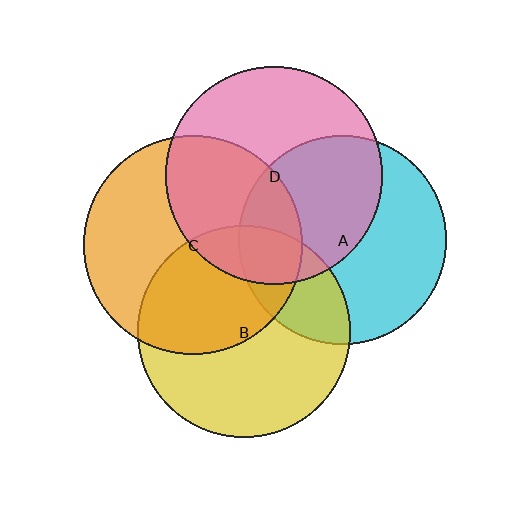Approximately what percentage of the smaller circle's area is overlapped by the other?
Approximately 40%.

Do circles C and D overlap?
Yes.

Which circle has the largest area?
Circle C (orange).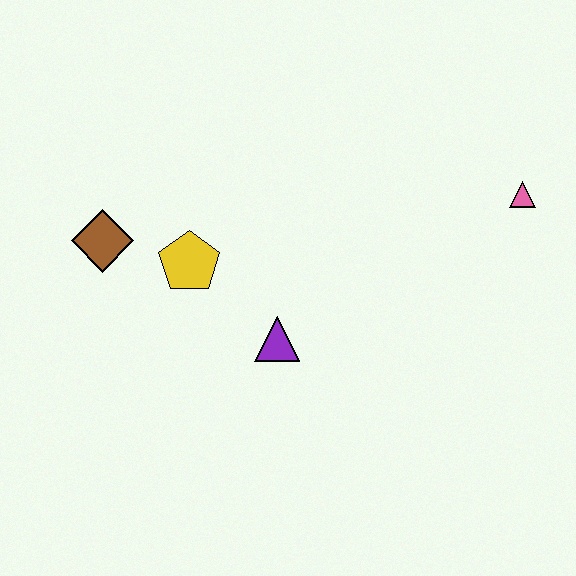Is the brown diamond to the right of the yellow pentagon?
No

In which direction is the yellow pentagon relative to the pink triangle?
The yellow pentagon is to the left of the pink triangle.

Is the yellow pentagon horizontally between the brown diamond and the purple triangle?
Yes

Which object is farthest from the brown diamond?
The pink triangle is farthest from the brown diamond.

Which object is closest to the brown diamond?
The yellow pentagon is closest to the brown diamond.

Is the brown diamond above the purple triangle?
Yes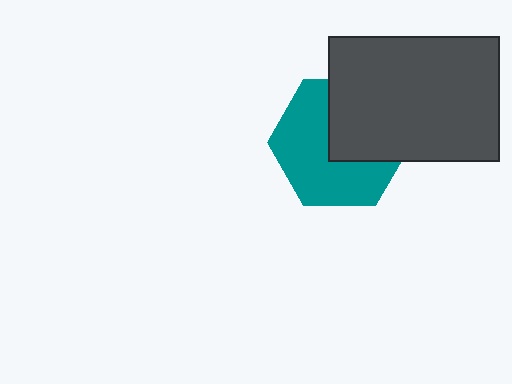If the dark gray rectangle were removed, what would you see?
You would see the complete teal hexagon.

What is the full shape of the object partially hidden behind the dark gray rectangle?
The partially hidden object is a teal hexagon.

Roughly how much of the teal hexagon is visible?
About half of it is visible (roughly 58%).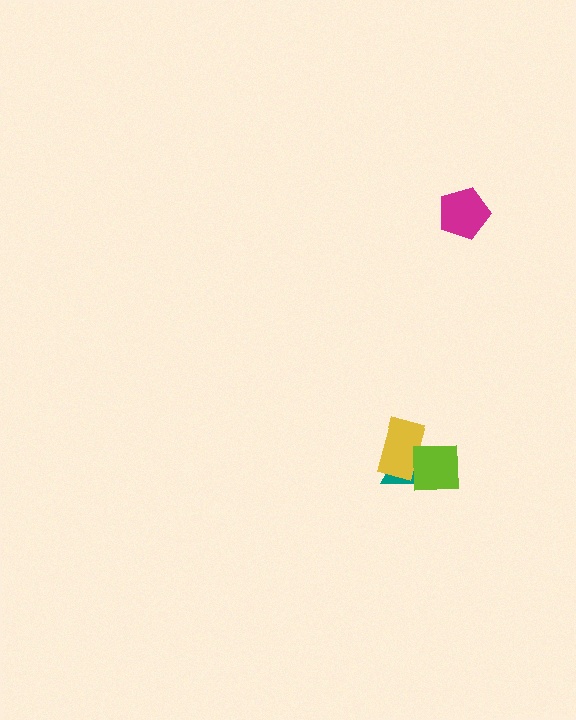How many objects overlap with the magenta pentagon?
0 objects overlap with the magenta pentagon.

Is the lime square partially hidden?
No, no other shape covers it.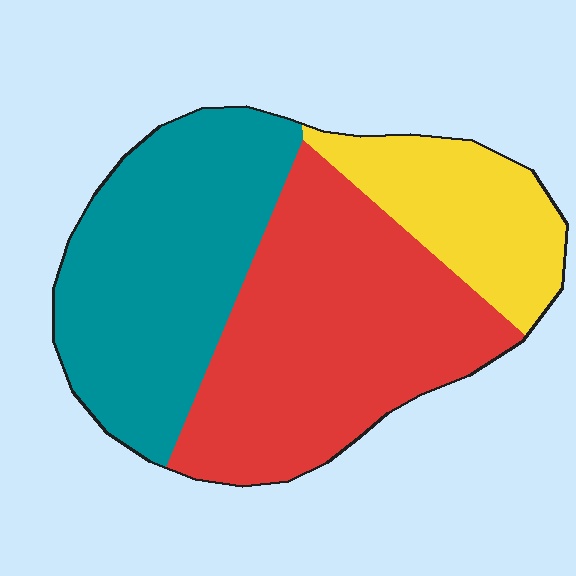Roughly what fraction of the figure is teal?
Teal covers around 40% of the figure.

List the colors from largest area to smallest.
From largest to smallest: red, teal, yellow.